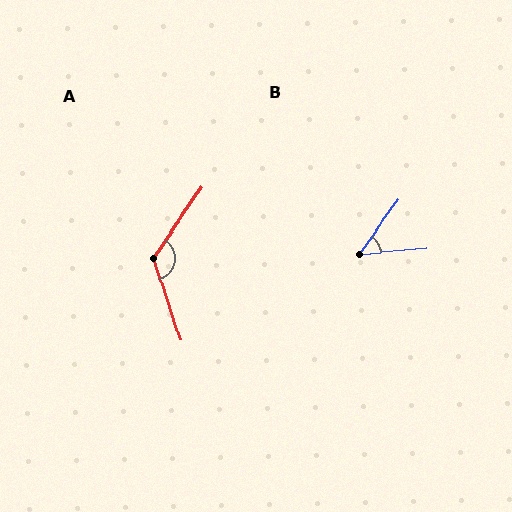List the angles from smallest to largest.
B (49°), A (127°).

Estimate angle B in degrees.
Approximately 49 degrees.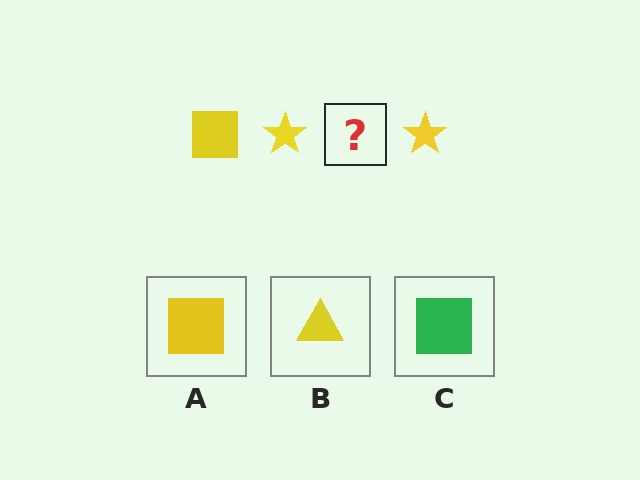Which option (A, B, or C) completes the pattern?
A.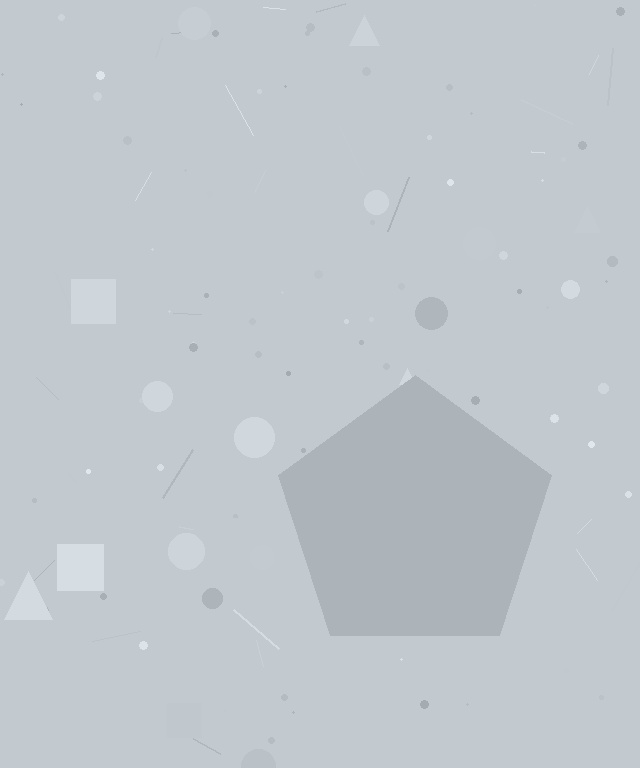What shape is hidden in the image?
A pentagon is hidden in the image.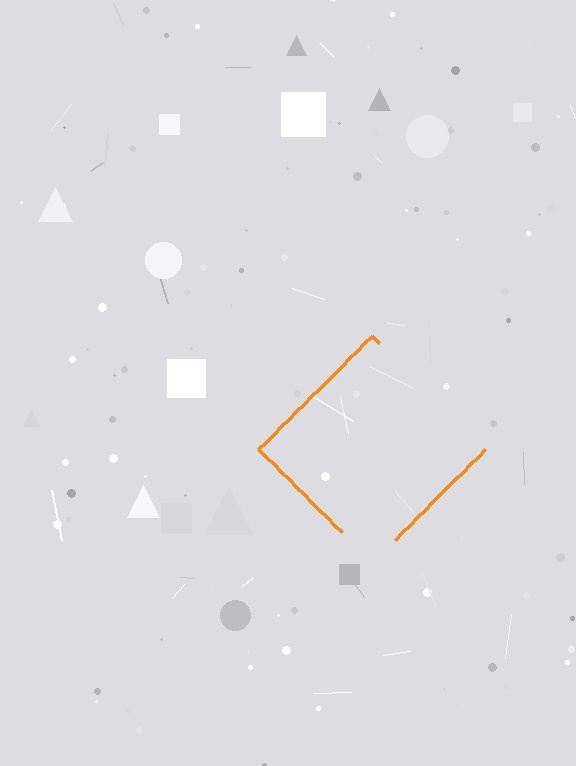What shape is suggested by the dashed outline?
The dashed outline suggests a diamond.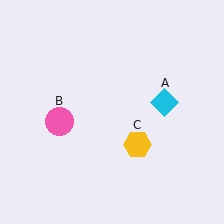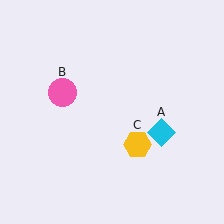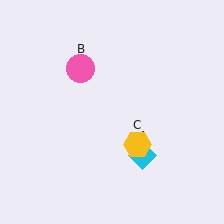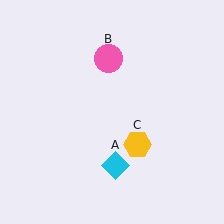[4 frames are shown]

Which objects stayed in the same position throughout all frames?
Yellow hexagon (object C) remained stationary.